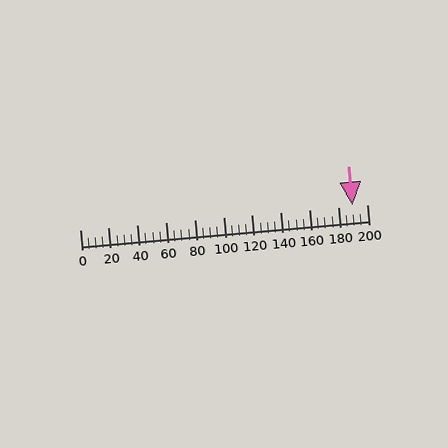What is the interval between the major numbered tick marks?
The major tick marks are spaced 20 units apart.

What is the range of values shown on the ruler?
The ruler shows values from 0 to 200.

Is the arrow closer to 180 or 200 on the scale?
The arrow is closer to 200.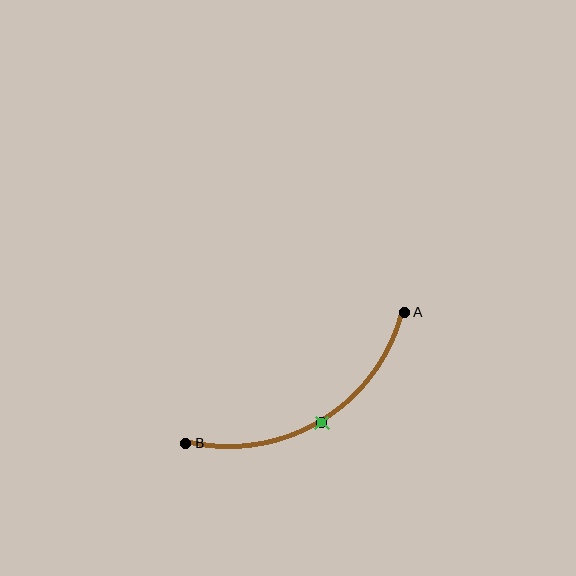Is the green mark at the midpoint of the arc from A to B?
Yes. The green mark lies on the arc at equal arc-length from both A and B — it is the arc midpoint.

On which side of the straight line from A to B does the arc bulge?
The arc bulges below the straight line connecting A and B.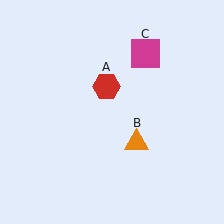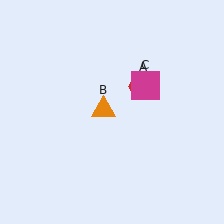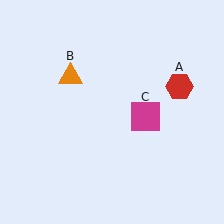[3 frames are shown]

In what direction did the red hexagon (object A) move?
The red hexagon (object A) moved right.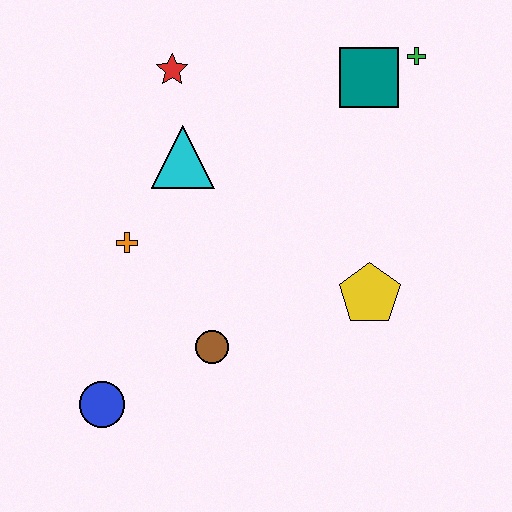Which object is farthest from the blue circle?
The green cross is farthest from the blue circle.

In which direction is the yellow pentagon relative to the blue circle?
The yellow pentagon is to the right of the blue circle.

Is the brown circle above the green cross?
No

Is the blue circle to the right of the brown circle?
No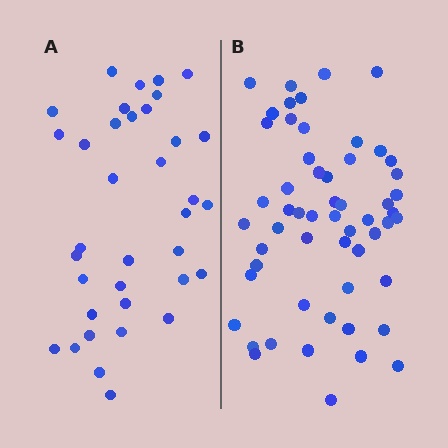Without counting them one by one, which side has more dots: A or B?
Region B (the right region) has more dots.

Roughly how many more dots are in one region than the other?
Region B has approximately 20 more dots than region A.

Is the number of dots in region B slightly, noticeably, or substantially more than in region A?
Region B has substantially more. The ratio is roughly 1.6 to 1.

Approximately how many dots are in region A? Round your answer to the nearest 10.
About 40 dots. (The exact count is 36, which rounds to 40.)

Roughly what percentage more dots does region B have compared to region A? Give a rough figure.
About 55% more.